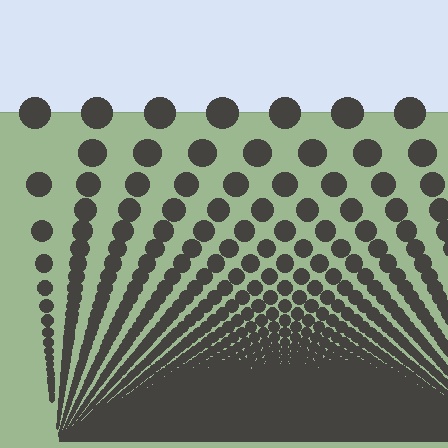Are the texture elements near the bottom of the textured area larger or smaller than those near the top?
Smaller. The gradient is inverted — elements near the bottom are smaller and denser.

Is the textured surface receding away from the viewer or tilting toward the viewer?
The surface appears to tilt toward the viewer. Texture elements get larger and sparser toward the top.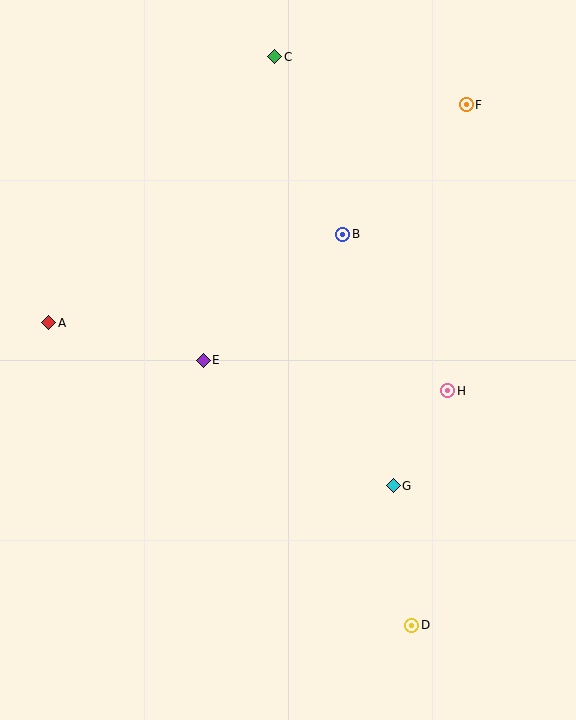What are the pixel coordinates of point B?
Point B is at (343, 234).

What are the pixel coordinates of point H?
Point H is at (448, 391).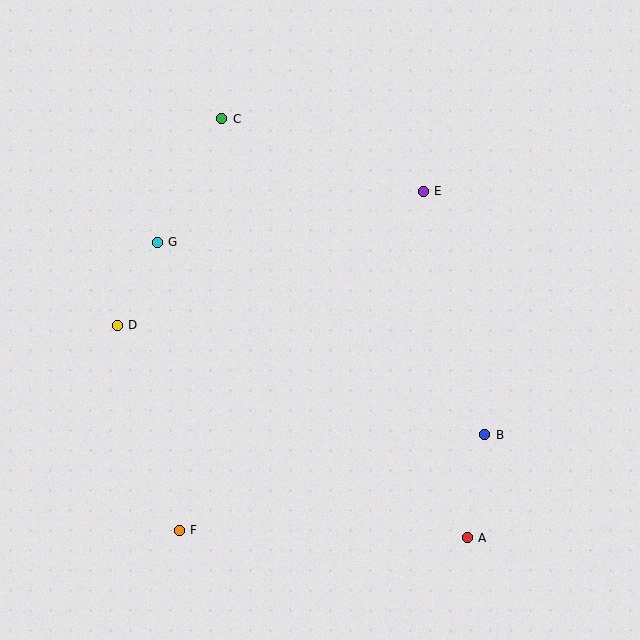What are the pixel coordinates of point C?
Point C is at (222, 119).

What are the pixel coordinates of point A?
Point A is at (467, 538).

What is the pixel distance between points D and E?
The distance between D and E is 334 pixels.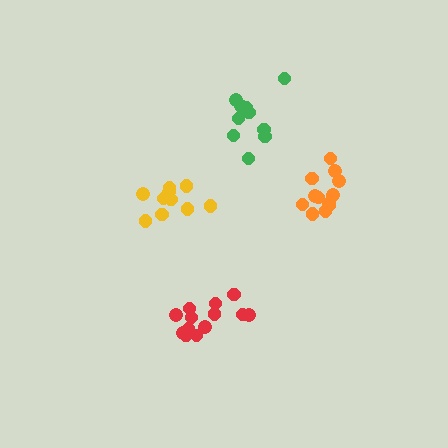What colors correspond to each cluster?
The clusters are colored: red, orange, yellow, green.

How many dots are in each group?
Group 1: 13 dots, Group 2: 12 dots, Group 3: 10 dots, Group 4: 10 dots (45 total).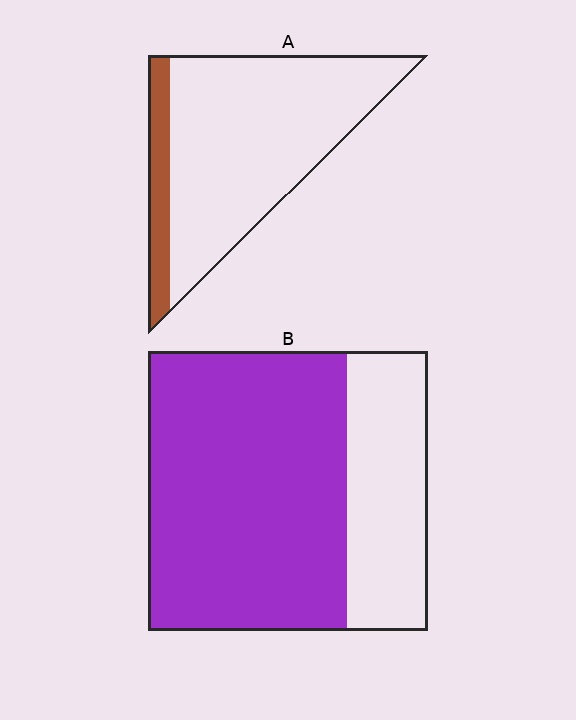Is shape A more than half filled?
No.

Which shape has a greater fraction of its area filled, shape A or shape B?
Shape B.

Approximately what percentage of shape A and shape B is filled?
A is approximately 15% and B is approximately 70%.